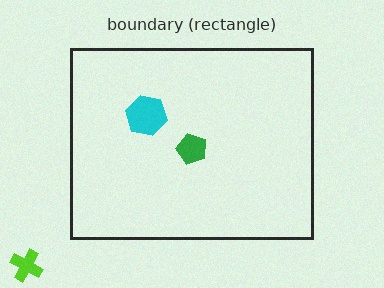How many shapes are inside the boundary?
2 inside, 1 outside.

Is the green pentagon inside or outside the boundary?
Inside.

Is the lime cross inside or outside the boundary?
Outside.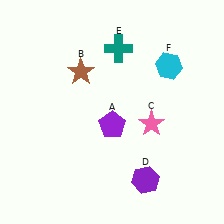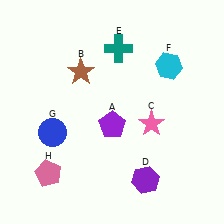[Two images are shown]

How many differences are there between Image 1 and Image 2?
There are 2 differences between the two images.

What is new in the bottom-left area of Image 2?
A blue circle (G) was added in the bottom-left area of Image 2.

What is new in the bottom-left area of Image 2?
A pink pentagon (H) was added in the bottom-left area of Image 2.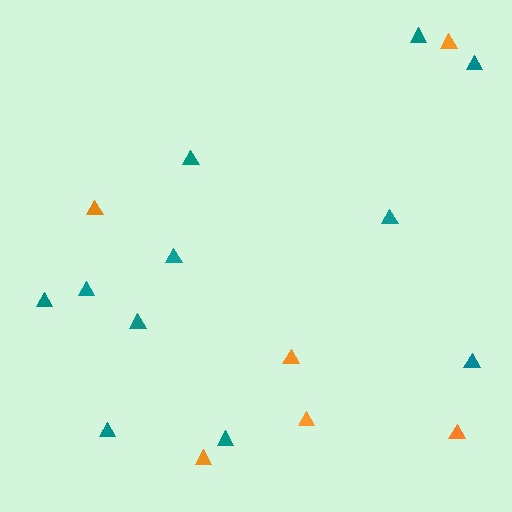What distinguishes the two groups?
There are 2 groups: one group of orange triangles (6) and one group of teal triangles (11).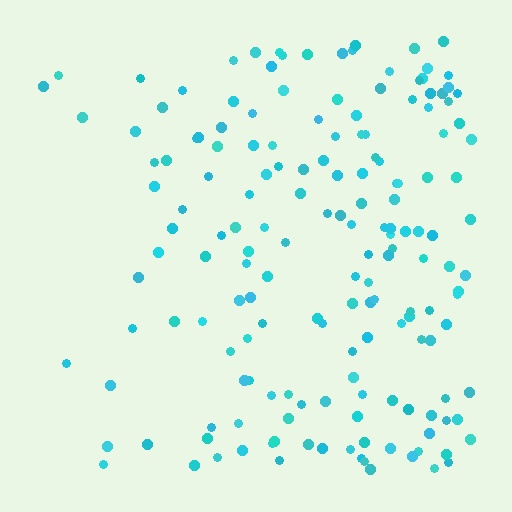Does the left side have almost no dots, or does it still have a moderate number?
Still a moderate number, just noticeably fewer than the right.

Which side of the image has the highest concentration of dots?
The right.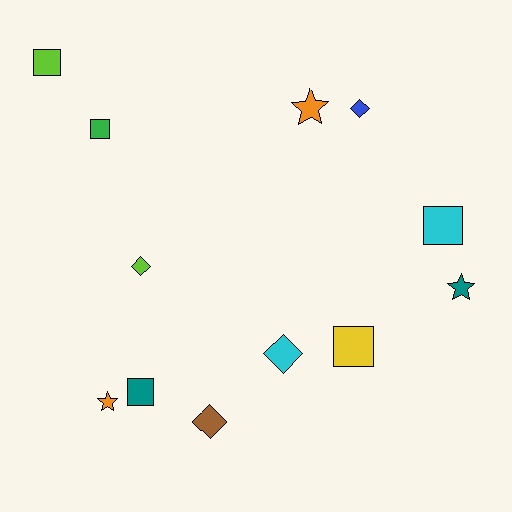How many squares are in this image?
There are 5 squares.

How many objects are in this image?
There are 12 objects.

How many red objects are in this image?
There are no red objects.